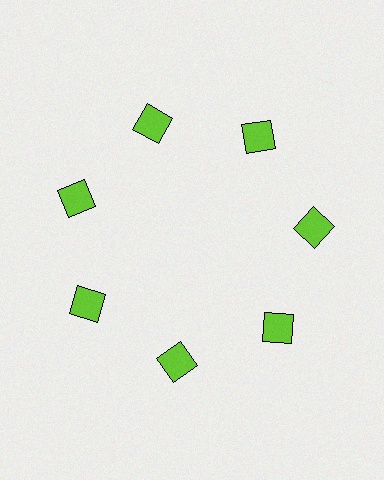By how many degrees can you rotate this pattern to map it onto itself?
The pattern maps onto itself every 51 degrees of rotation.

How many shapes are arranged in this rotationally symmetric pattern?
There are 7 shapes, arranged in 7 groups of 1.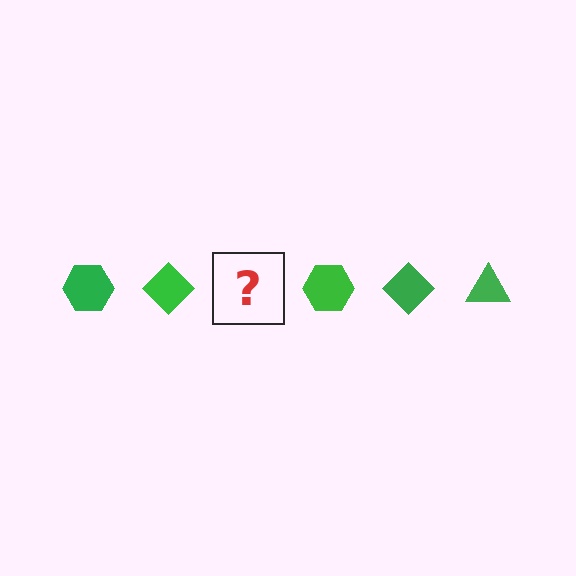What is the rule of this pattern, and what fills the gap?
The rule is that the pattern cycles through hexagon, diamond, triangle shapes in green. The gap should be filled with a green triangle.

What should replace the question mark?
The question mark should be replaced with a green triangle.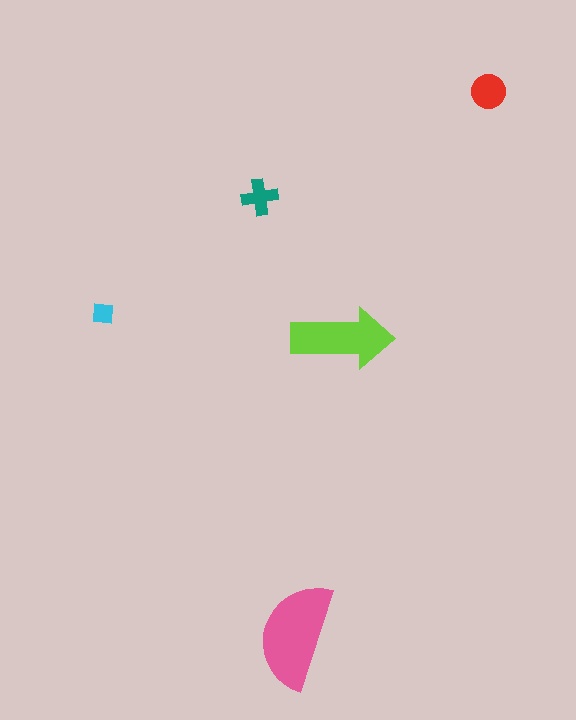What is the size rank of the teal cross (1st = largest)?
4th.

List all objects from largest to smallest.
The pink semicircle, the lime arrow, the red circle, the teal cross, the cyan square.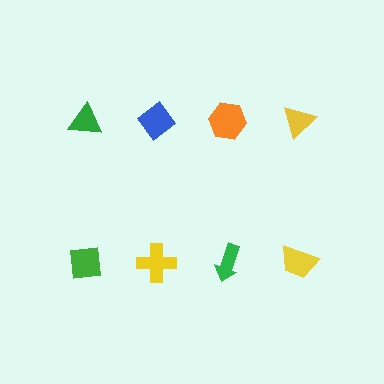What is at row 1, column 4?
A yellow triangle.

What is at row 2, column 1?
A green square.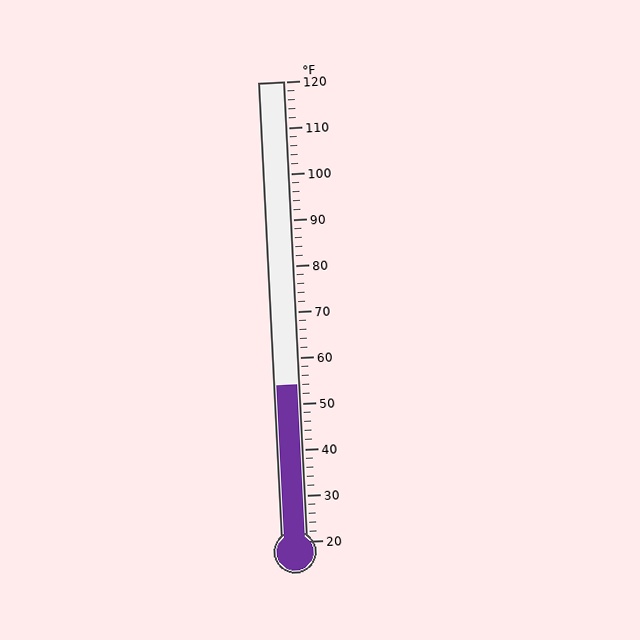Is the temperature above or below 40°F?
The temperature is above 40°F.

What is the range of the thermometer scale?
The thermometer scale ranges from 20°F to 120°F.